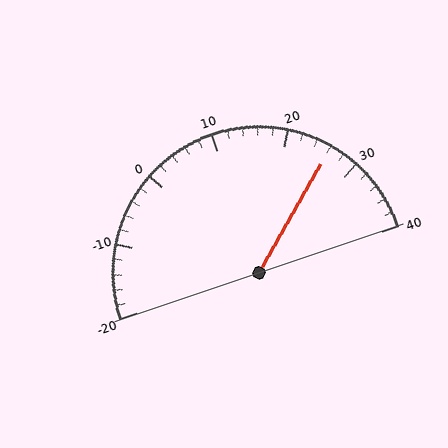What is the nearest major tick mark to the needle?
The nearest major tick mark is 30.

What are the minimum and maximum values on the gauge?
The gauge ranges from -20 to 40.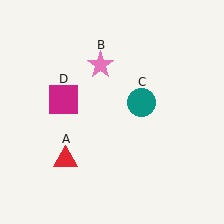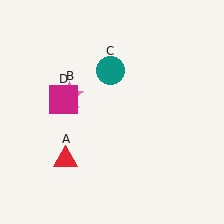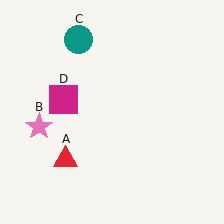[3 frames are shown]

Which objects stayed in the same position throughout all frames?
Red triangle (object A) and magenta square (object D) remained stationary.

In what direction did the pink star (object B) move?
The pink star (object B) moved down and to the left.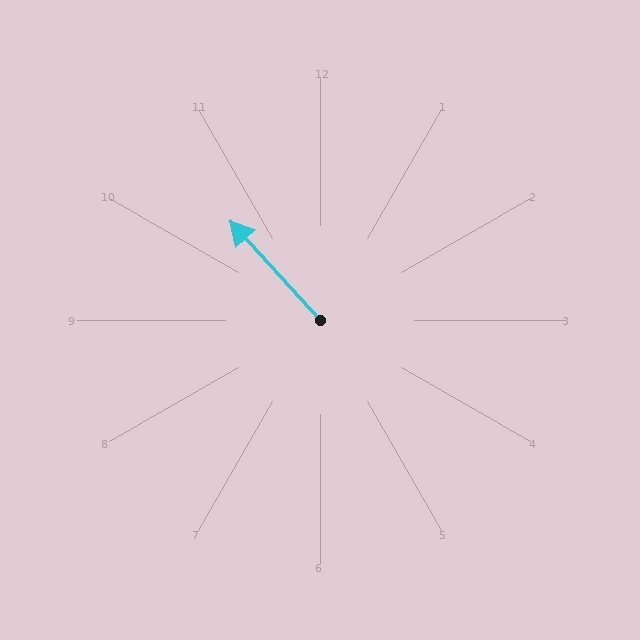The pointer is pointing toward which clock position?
Roughly 11 o'clock.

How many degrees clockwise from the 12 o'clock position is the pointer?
Approximately 318 degrees.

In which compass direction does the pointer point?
Northwest.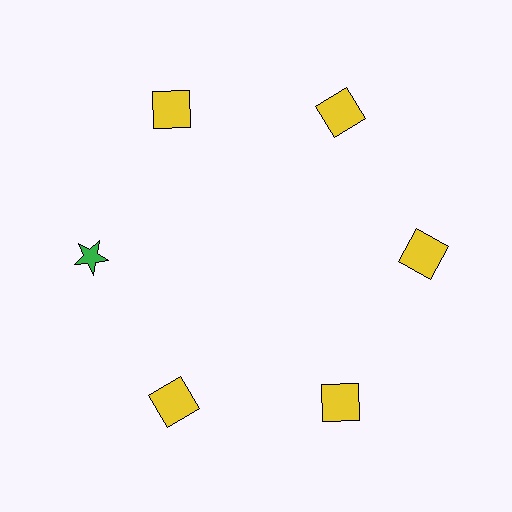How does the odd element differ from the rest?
It differs in both color (green instead of yellow) and shape (star instead of square).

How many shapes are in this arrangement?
There are 6 shapes arranged in a ring pattern.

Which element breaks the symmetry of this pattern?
The green star at roughly the 9 o'clock position breaks the symmetry. All other shapes are yellow squares.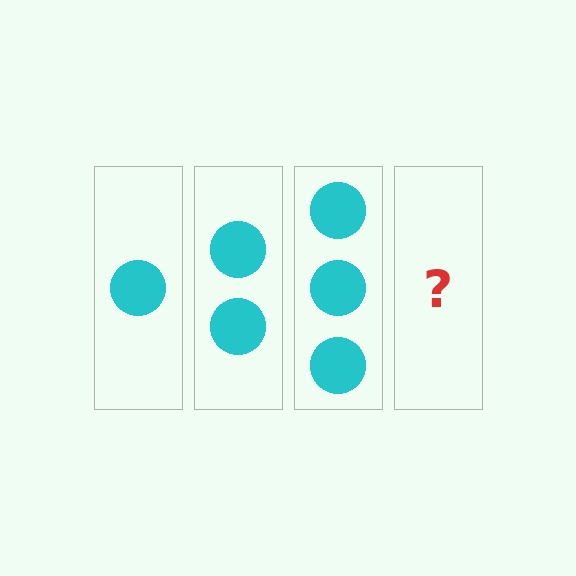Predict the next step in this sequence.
The next step is 4 circles.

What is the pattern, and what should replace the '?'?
The pattern is that each step adds one more circle. The '?' should be 4 circles.